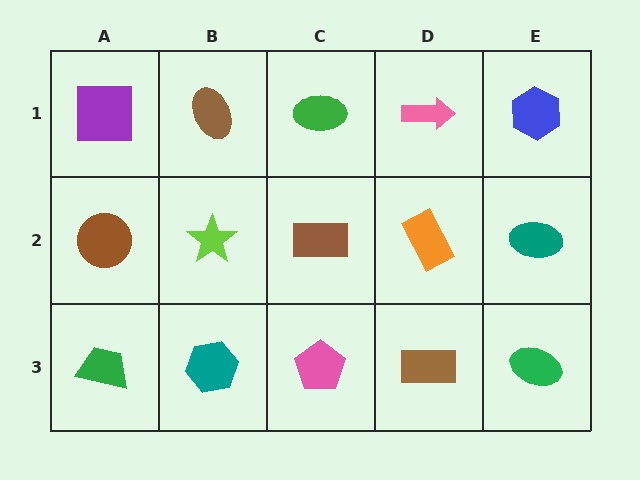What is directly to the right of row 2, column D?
A teal ellipse.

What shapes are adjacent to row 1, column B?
A lime star (row 2, column B), a purple square (row 1, column A), a green ellipse (row 1, column C).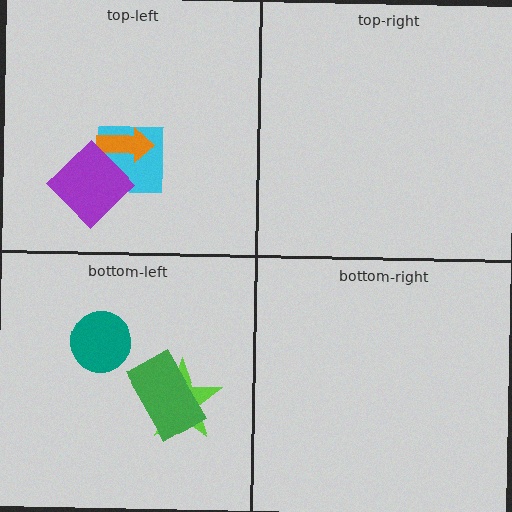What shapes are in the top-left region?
The cyan square, the orange arrow, the purple diamond.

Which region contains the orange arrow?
The top-left region.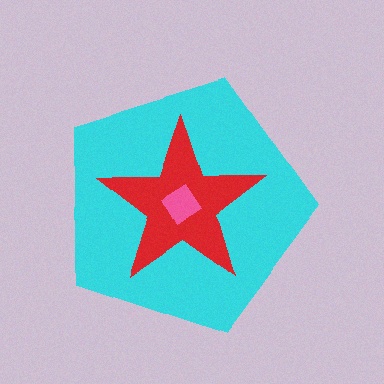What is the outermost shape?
The cyan pentagon.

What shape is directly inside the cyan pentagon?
The red star.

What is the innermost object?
The pink diamond.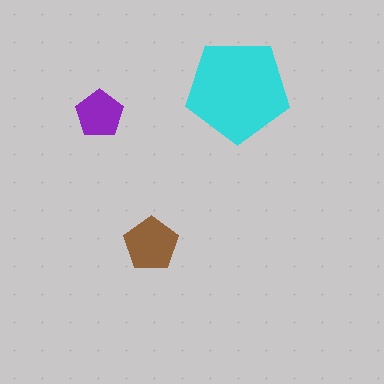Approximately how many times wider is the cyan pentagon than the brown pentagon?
About 2 times wider.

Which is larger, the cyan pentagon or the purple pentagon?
The cyan one.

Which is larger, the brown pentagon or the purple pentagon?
The brown one.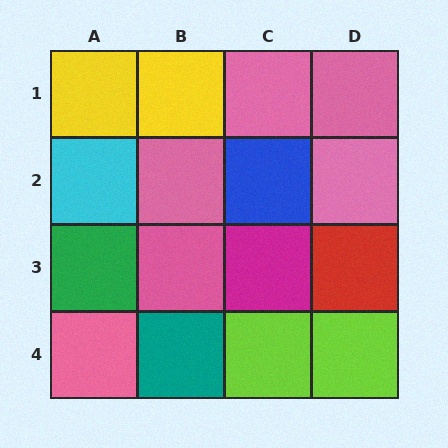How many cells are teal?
1 cell is teal.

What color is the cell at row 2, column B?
Pink.